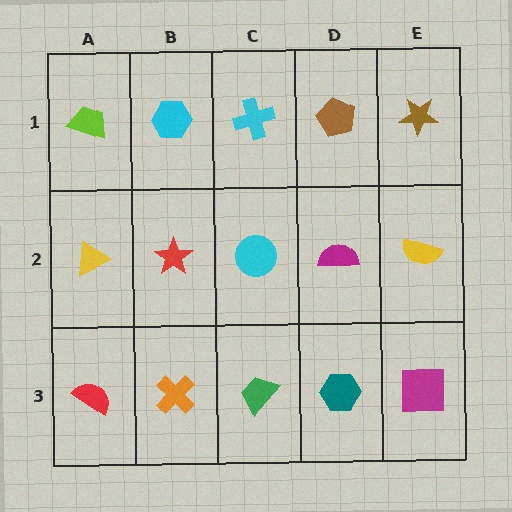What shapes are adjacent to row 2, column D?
A brown pentagon (row 1, column D), a teal hexagon (row 3, column D), a cyan circle (row 2, column C), a yellow semicircle (row 2, column E).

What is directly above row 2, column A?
A lime trapezoid.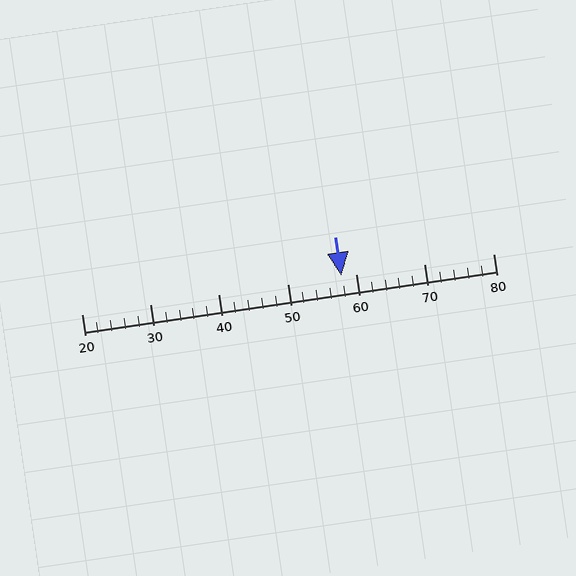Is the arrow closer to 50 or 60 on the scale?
The arrow is closer to 60.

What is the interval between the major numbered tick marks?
The major tick marks are spaced 10 units apart.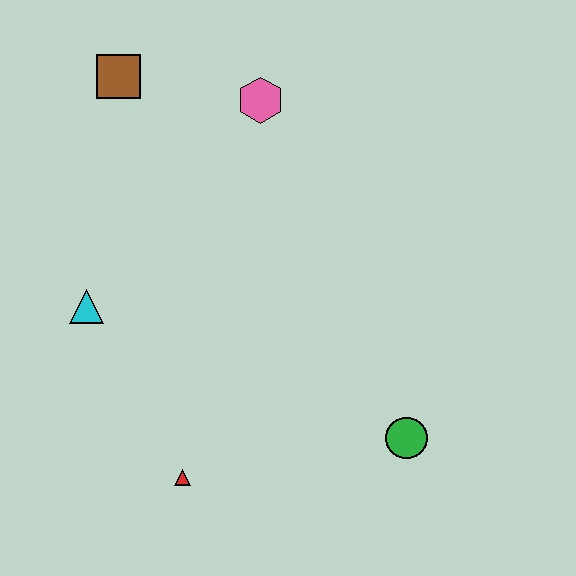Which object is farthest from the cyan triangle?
The green circle is farthest from the cyan triangle.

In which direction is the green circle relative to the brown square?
The green circle is below the brown square.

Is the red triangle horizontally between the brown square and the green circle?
Yes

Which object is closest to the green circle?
The red triangle is closest to the green circle.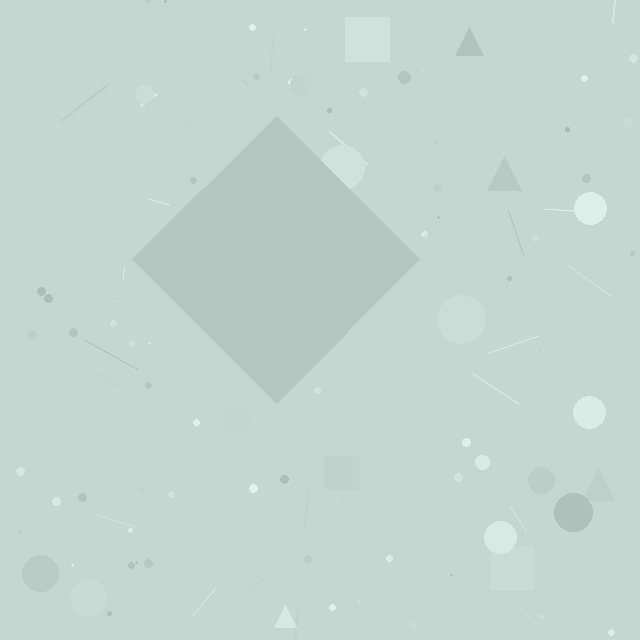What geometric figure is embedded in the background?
A diamond is embedded in the background.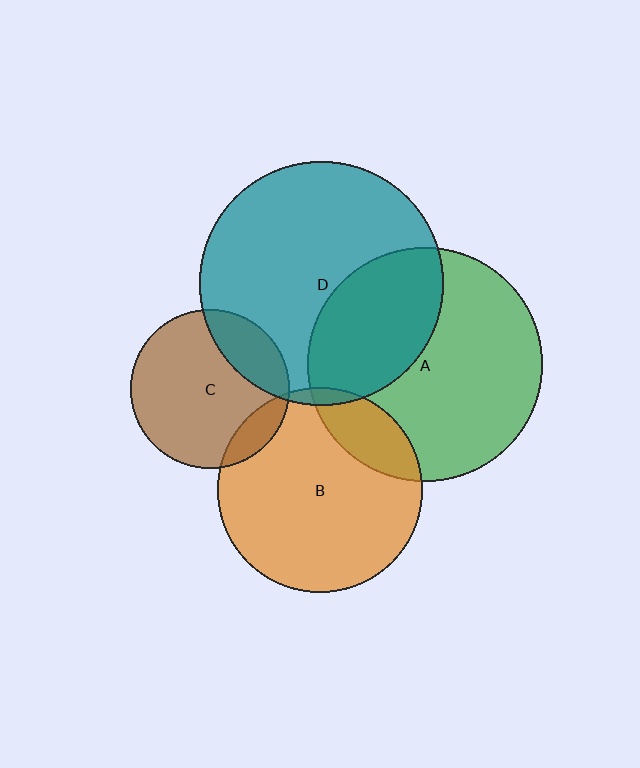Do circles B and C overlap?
Yes.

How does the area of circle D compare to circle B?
Approximately 1.4 times.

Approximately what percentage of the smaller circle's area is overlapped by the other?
Approximately 10%.